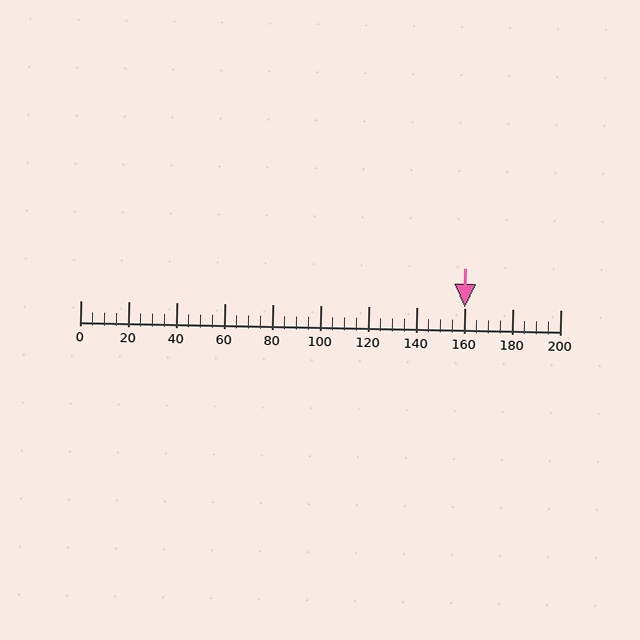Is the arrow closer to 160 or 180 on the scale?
The arrow is closer to 160.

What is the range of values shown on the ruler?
The ruler shows values from 0 to 200.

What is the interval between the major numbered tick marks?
The major tick marks are spaced 20 units apart.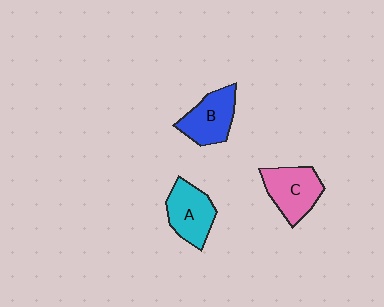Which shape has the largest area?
Shape C (pink).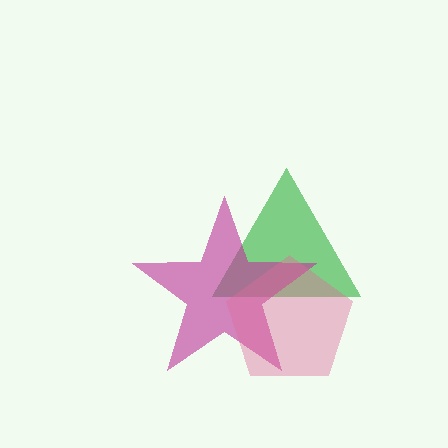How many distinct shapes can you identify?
There are 3 distinct shapes: a green triangle, a magenta star, a pink pentagon.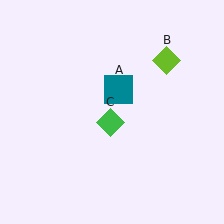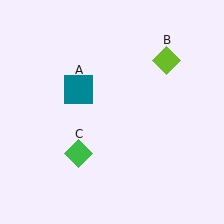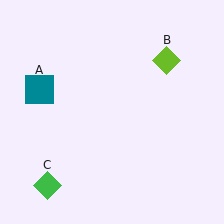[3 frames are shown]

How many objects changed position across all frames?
2 objects changed position: teal square (object A), green diamond (object C).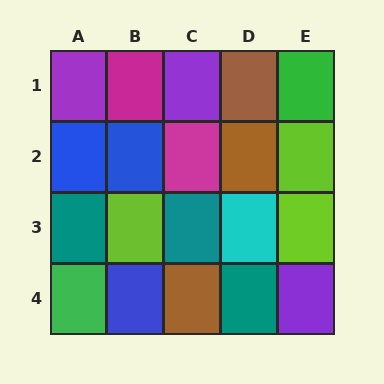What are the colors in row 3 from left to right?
Teal, lime, teal, cyan, lime.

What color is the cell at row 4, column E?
Purple.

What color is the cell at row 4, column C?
Brown.